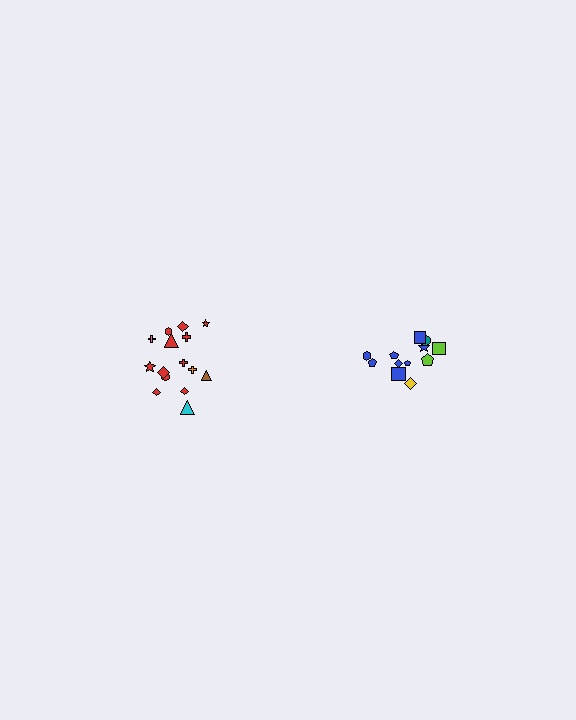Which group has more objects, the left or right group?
The left group.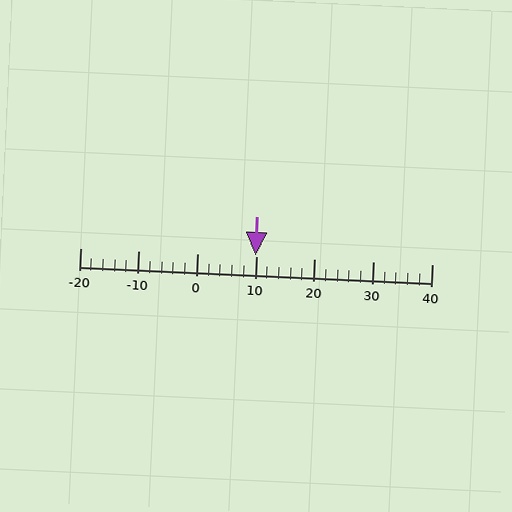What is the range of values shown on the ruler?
The ruler shows values from -20 to 40.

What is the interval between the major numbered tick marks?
The major tick marks are spaced 10 units apart.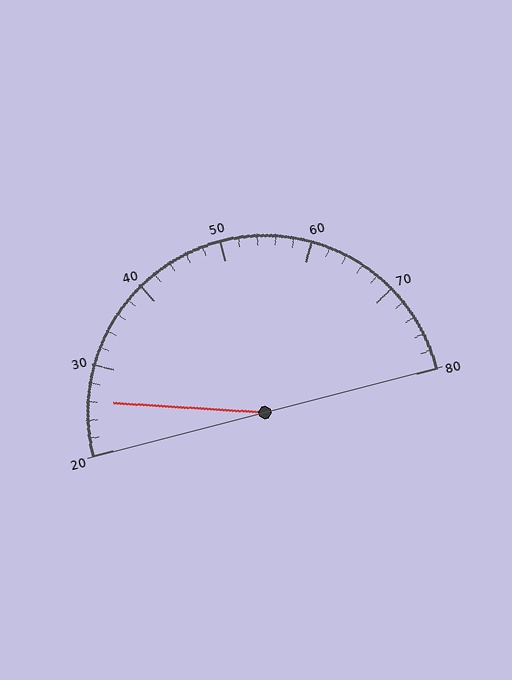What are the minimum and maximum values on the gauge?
The gauge ranges from 20 to 80.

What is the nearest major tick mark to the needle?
The nearest major tick mark is 30.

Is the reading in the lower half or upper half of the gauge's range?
The reading is in the lower half of the range (20 to 80).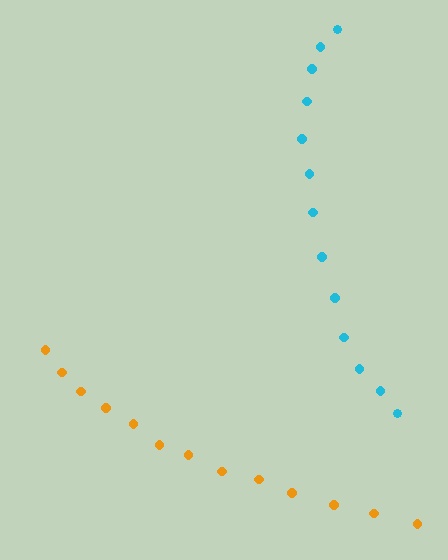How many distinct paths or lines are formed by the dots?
There are 2 distinct paths.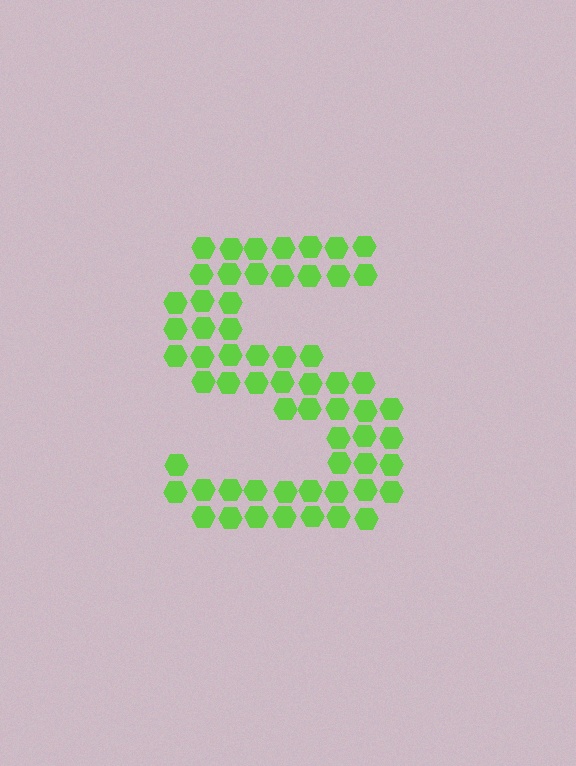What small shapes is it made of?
It is made of small hexagons.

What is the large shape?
The large shape is the letter S.